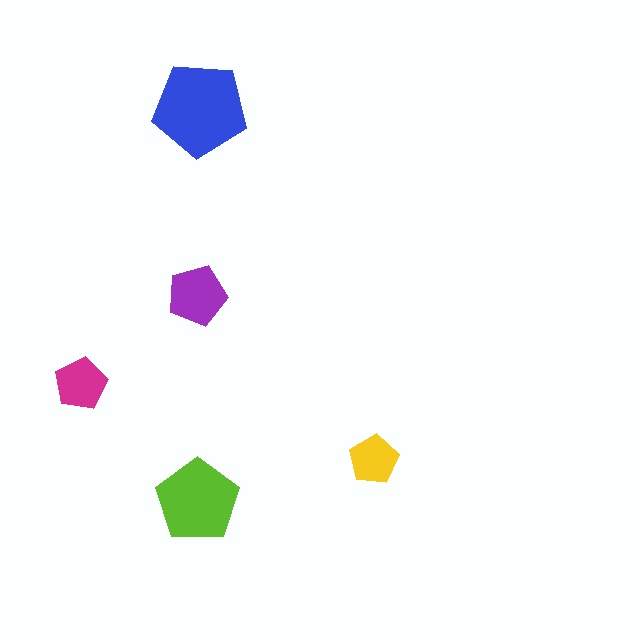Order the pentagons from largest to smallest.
the blue one, the lime one, the purple one, the magenta one, the yellow one.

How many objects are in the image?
There are 5 objects in the image.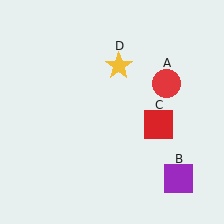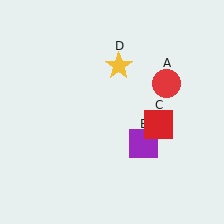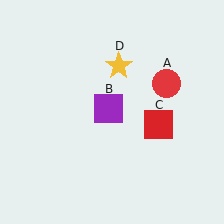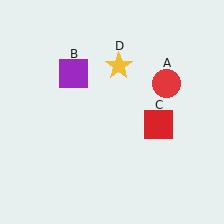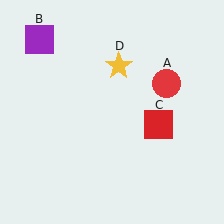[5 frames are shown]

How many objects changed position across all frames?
1 object changed position: purple square (object B).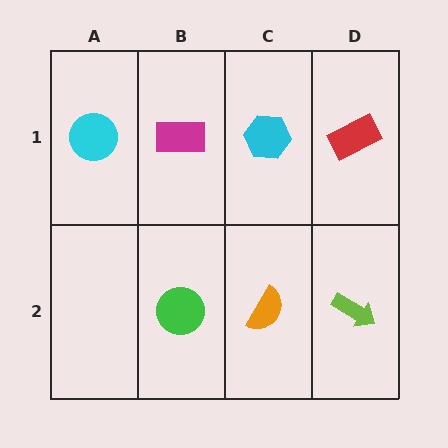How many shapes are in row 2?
3 shapes.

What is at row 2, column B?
A green circle.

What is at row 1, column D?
A red rectangle.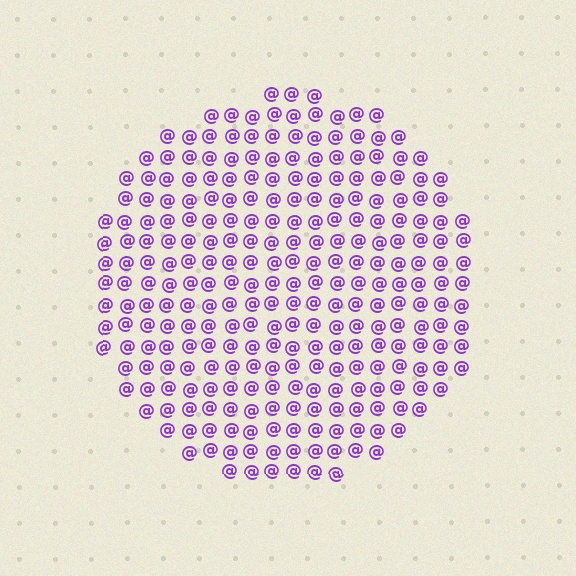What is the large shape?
The large shape is a circle.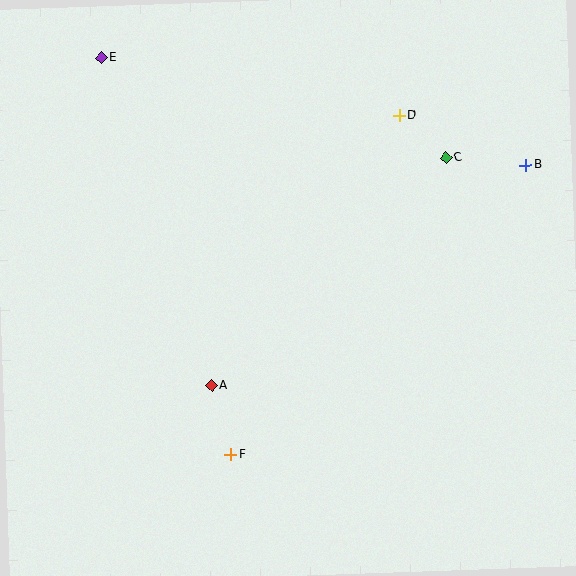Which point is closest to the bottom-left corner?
Point F is closest to the bottom-left corner.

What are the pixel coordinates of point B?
Point B is at (526, 165).